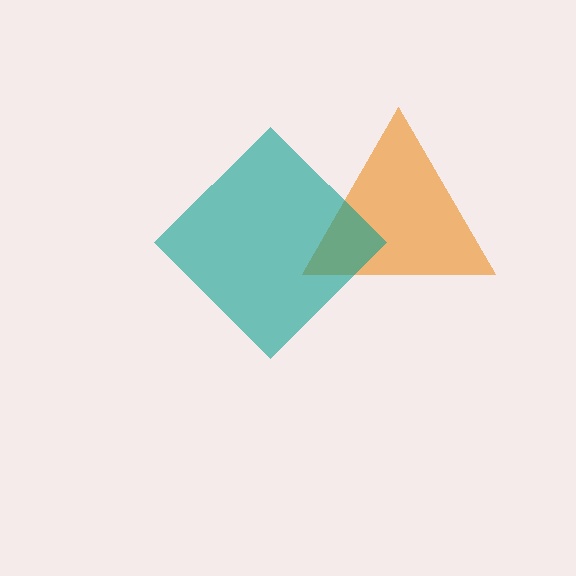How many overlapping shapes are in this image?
There are 2 overlapping shapes in the image.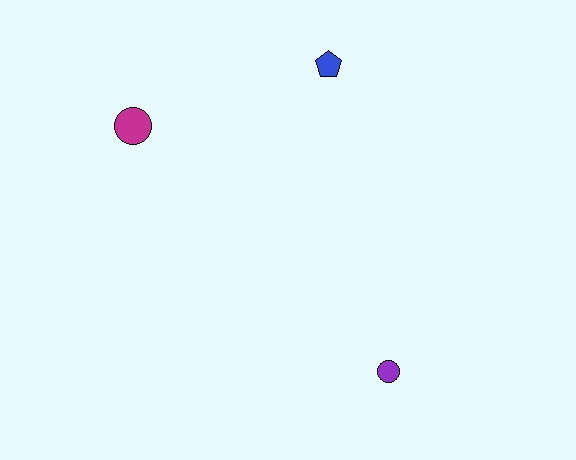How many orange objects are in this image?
There are no orange objects.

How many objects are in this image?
There are 3 objects.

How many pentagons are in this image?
There is 1 pentagon.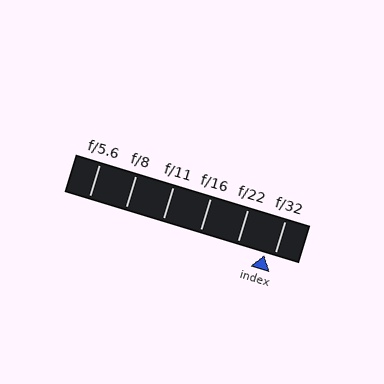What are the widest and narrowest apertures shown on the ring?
The widest aperture shown is f/5.6 and the narrowest is f/32.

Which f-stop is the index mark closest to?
The index mark is closest to f/32.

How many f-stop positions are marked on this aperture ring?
There are 6 f-stop positions marked.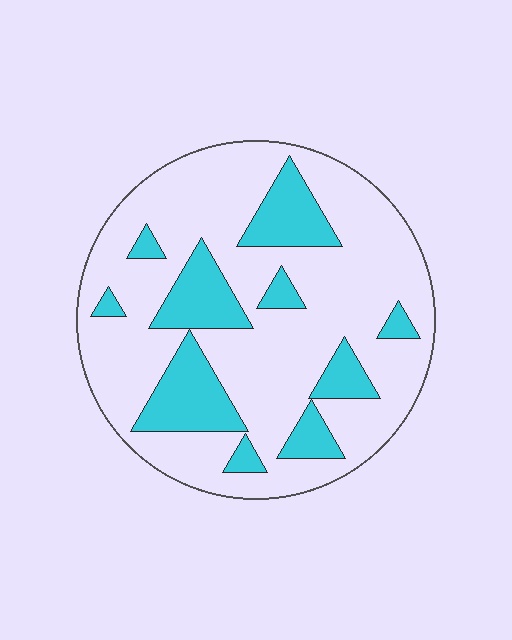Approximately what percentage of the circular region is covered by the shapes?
Approximately 25%.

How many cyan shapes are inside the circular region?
10.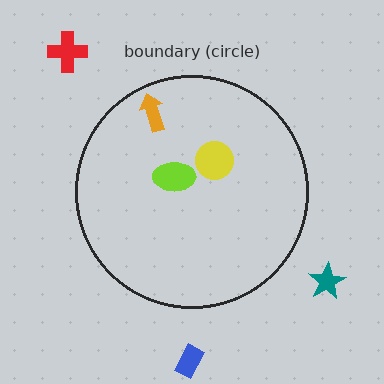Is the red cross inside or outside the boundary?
Outside.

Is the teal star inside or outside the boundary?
Outside.